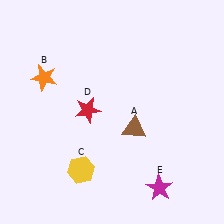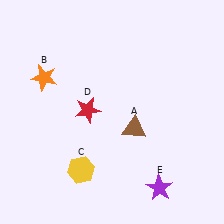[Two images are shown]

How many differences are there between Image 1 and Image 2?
There is 1 difference between the two images.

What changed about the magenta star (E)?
In Image 1, E is magenta. In Image 2, it changed to purple.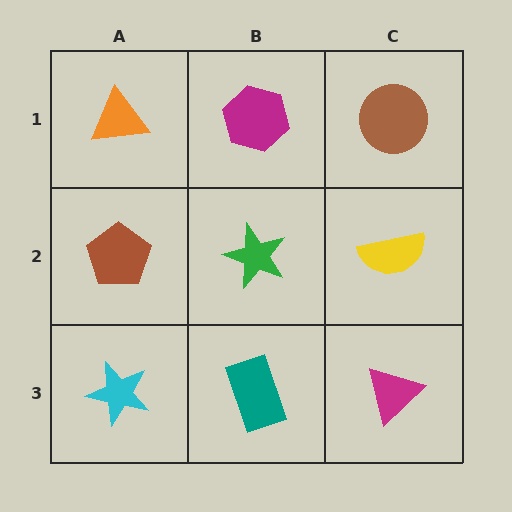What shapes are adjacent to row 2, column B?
A magenta hexagon (row 1, column B), a teal rectangle (row 3, column B), a brown pentagon (row 2, column A), a yellow semicircle (row 2, column C).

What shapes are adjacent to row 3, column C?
A yellow semicircle (row 2, column C), a teal rectangle (row 3, column B).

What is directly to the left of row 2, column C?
A green star.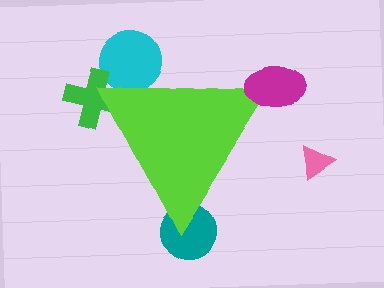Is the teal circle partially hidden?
Yes, the teal circle is partially hidden behind the lime triangle.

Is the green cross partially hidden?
Yes, the green cross is partially hidden behind the lime triangle.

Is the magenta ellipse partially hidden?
No, the magenta ellipse is fully visible.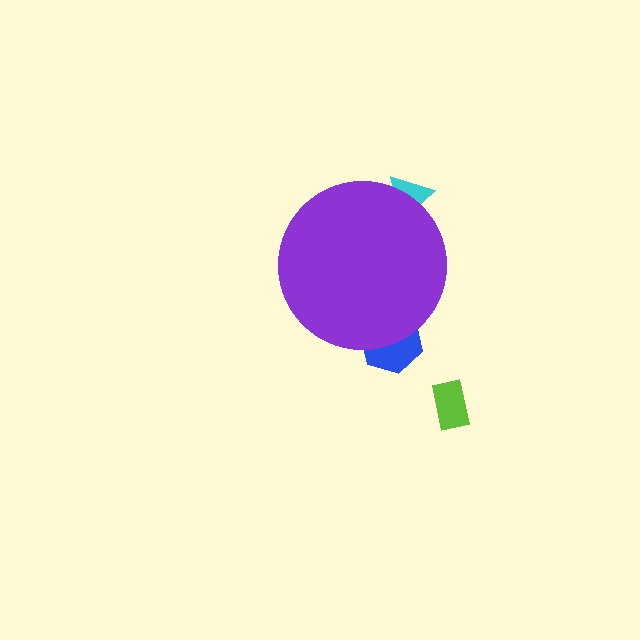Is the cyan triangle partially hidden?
Yes, the cyan triangle is partially hidden behind the purple circle.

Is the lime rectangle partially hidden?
No, the lime rectangle is fully visible.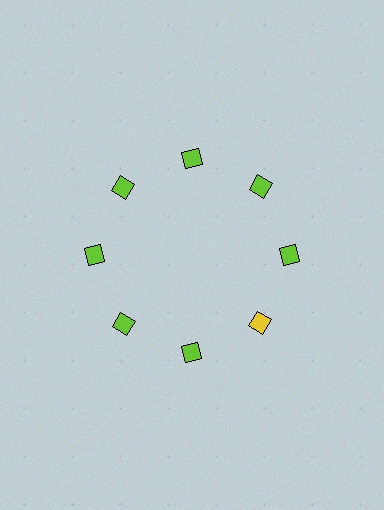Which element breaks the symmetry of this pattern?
The yellow square at roughly the 4 o'clock position breaks the symmetry. All other shapes are lime squares.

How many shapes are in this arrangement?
There are 8 shapes arranged in a ring pattern.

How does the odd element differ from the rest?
It has a different color: yellow instead of lime.